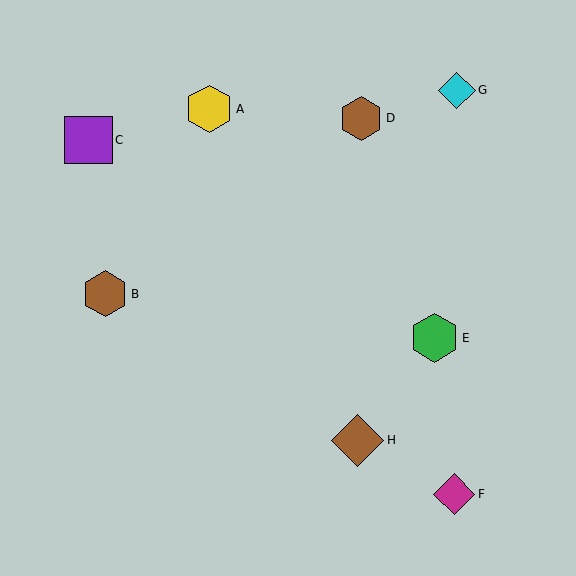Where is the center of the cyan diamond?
The center of the cyan diamond is at (457, 90).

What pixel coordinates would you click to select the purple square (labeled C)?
Click at (88, 140) to select the purple square C.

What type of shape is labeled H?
Shape H is a brown diamond.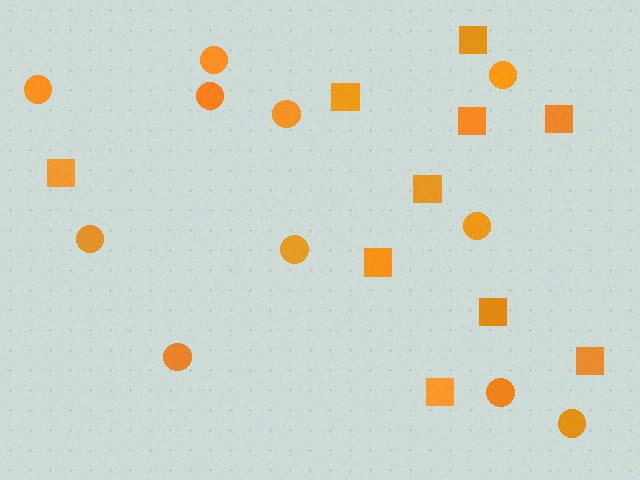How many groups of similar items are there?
There are 2 groups: one group of squares (10) and one group of circles (11).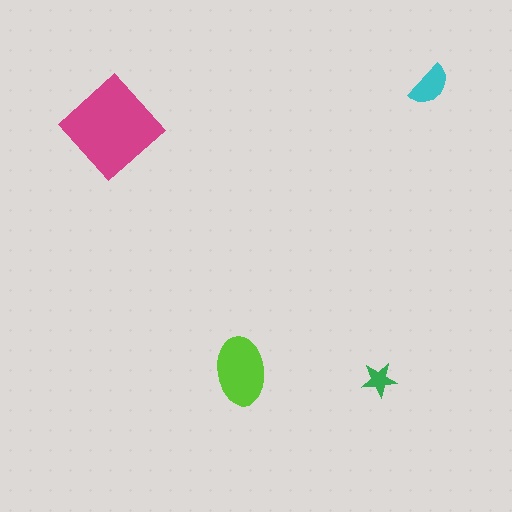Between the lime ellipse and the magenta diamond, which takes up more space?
The magenta diamond.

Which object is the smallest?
The green star.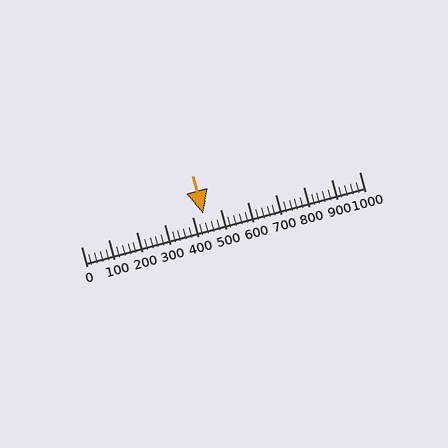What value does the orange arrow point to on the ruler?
The orange arrow points to approximately 440.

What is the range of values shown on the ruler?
The ruler shows values from 0 to 1000.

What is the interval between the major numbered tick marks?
The major tick marks are spaced 100 units apart.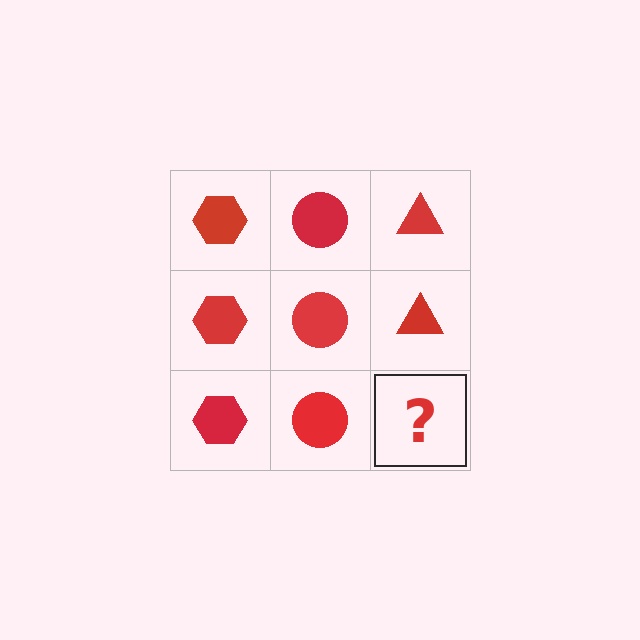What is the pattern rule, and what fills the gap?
The rule is that each column has a consistent shape. The gap should be filled with a red triangle.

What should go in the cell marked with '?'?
The missing cell should contain a red triangle.